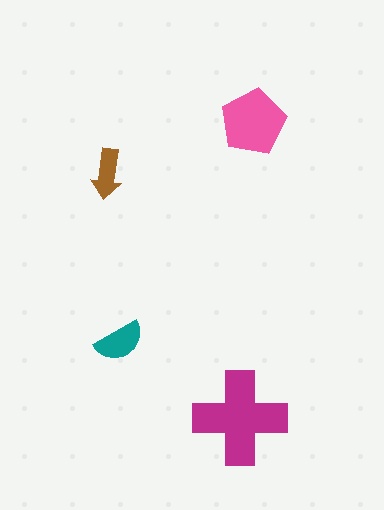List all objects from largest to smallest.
The magenta cross, the pink pentagon, the teal semicircle, the brown arrow.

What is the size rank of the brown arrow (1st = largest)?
4th.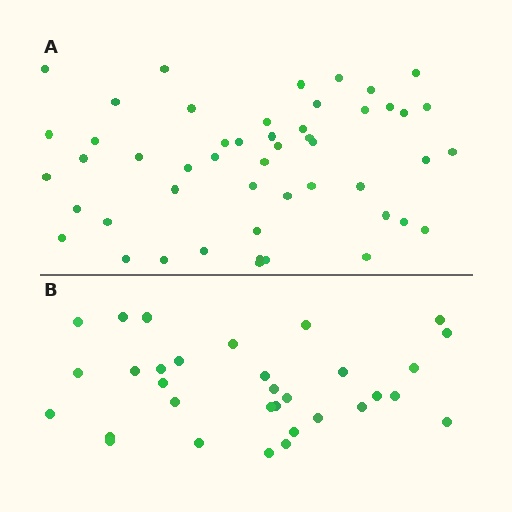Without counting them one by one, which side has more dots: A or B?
Region A (the top region) has more dots.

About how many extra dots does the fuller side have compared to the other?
Region A has approximately 20 more dots than region B.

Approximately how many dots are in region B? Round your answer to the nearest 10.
About 30 dots. (The exact count is 32, which rounds to 30.)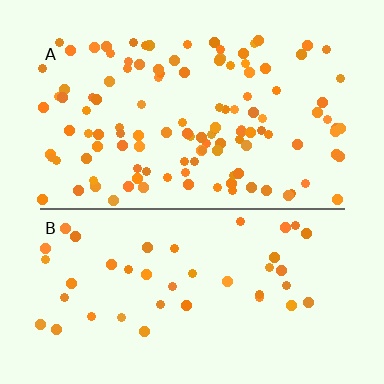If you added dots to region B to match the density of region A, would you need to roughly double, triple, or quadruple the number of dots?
Approximately triple.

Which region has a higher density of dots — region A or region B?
A (the top).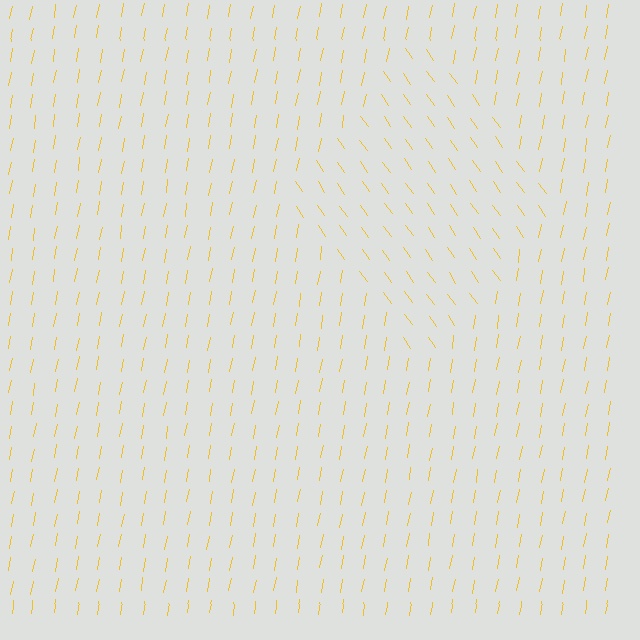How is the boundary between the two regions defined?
The boundary is defined purely by a change in line orientation (approximately 45 degrees difference). All lines are the same color and thickness.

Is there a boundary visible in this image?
Yes, there is a texture boundary formed by a change in line orientation.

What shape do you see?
I see a diamond.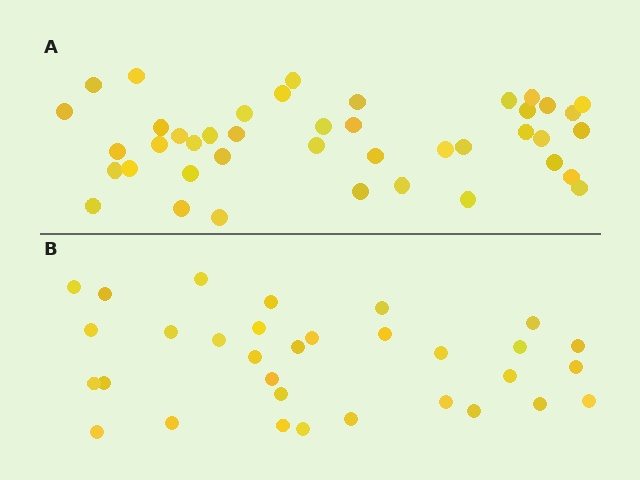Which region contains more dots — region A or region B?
Region A (the top region) has more dots.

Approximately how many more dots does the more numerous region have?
Region A has roughly 10 or so more dots than region B.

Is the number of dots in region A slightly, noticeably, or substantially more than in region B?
Region A has noticeably more, but not dramatically so. The ratio is roughly 1.3 to 1.